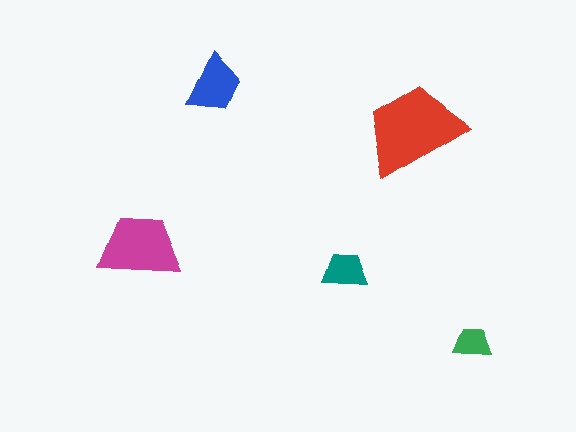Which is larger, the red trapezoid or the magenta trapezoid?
The red one.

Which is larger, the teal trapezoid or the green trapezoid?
The teal one.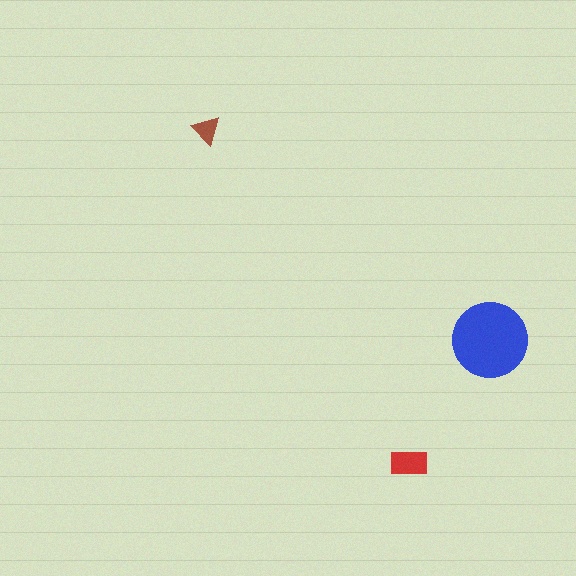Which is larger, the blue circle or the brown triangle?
The blue circle.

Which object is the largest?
The blue circle.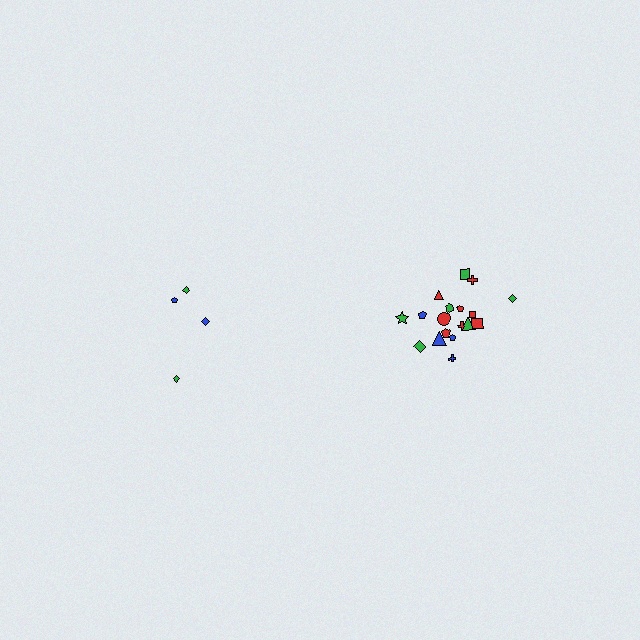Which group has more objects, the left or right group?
The right group.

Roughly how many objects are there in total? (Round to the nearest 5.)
Roughly 20 objects in total.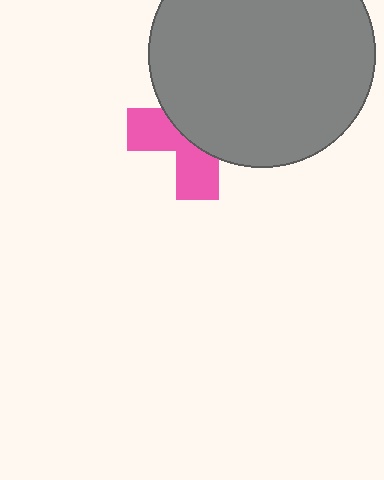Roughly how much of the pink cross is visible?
A small part of it is visible (roughly 41%).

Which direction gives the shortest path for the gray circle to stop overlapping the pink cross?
Moving toward the upper-right gives the shortest separation.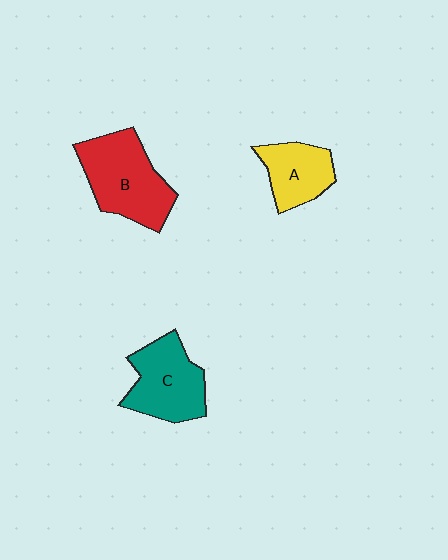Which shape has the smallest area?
Shape A (yellow).